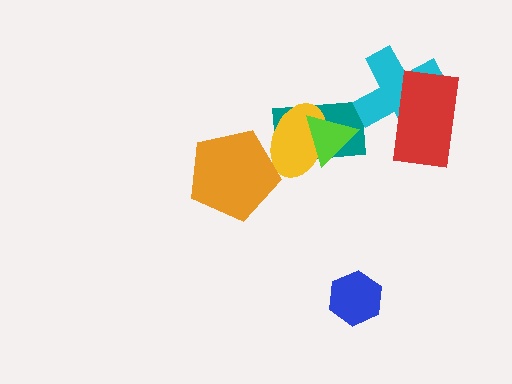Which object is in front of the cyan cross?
The red rectangle is in front of the cyan cross.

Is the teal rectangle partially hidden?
Yes, it is partially covered by another shape.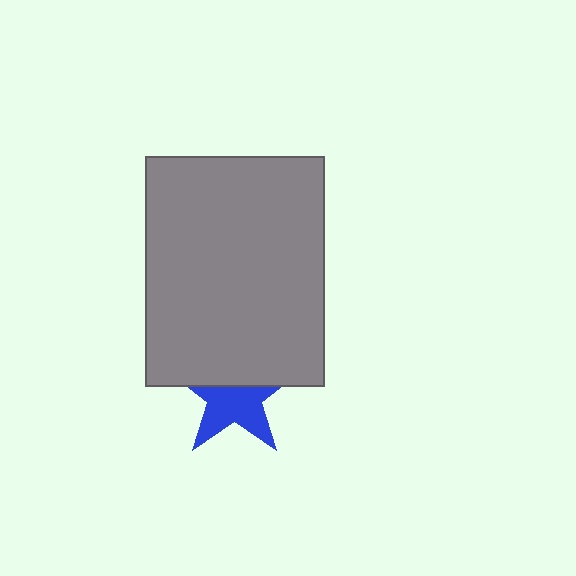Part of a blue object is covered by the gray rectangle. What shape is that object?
It is a star.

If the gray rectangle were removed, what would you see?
You would see the complete blue star.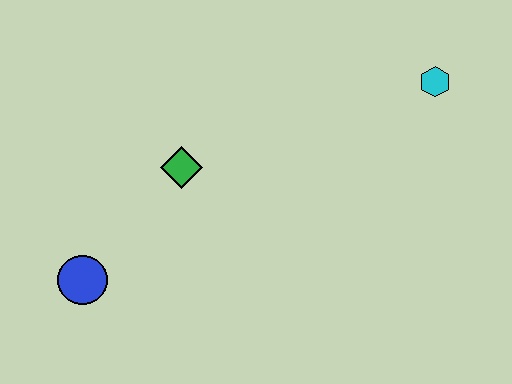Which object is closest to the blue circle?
The green diamond is closest to the blue circle.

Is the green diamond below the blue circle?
No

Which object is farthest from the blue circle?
The cyan hexagon is farthest from the blue circle.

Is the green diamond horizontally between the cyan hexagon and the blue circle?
Yes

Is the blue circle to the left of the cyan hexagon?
Yes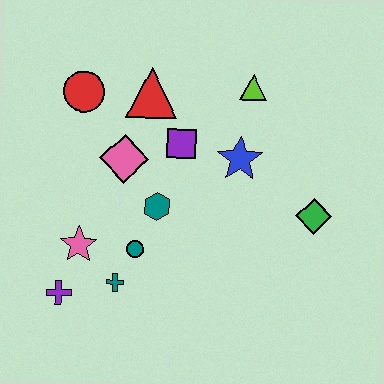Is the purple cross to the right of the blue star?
No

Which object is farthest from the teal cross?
The lime triangle is farthest from the teal cross.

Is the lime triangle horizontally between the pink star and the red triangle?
No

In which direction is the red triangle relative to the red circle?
The red triangle is to the right of the red circle.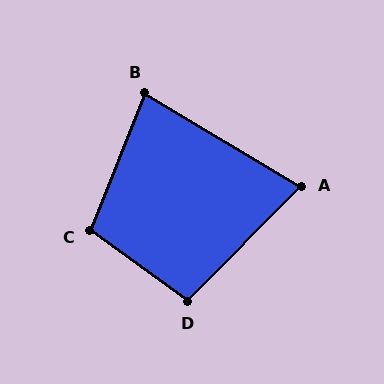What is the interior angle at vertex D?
Approximately 99 degrees (obtuse).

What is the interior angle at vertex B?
Approximately 81 degrees (acute).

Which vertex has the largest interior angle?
C, at approximately 104 degrees.